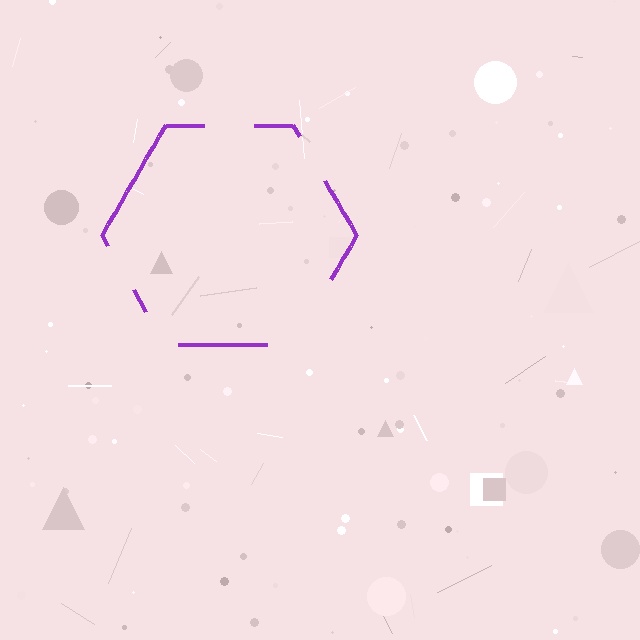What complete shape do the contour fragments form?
The contour fragments form a hexagon.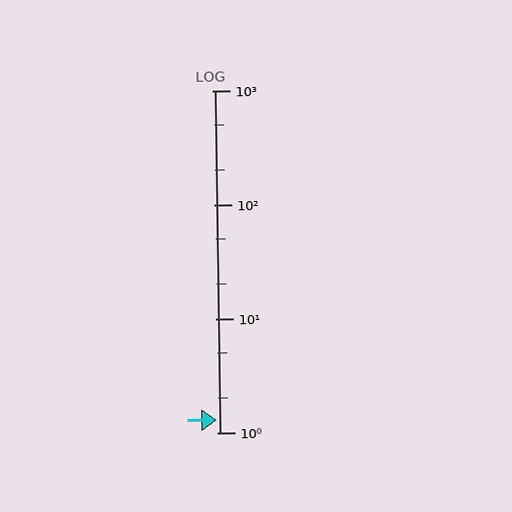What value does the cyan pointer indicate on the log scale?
The pointer indicates approximately 1.3.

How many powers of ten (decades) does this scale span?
The scale spans 3 decades, from 1 to 1000.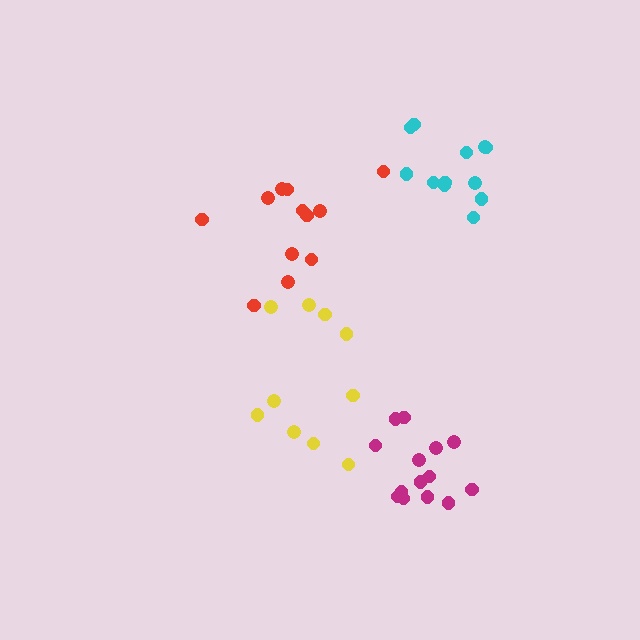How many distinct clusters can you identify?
There are 4 distinct clusters.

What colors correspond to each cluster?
The clusters are colored: red, magenta, cyan, yellow.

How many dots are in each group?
Group 1: 12 dots, Group 2: 14 dots, Group 3: 12 dots, Group 4: 10 dots (48 total).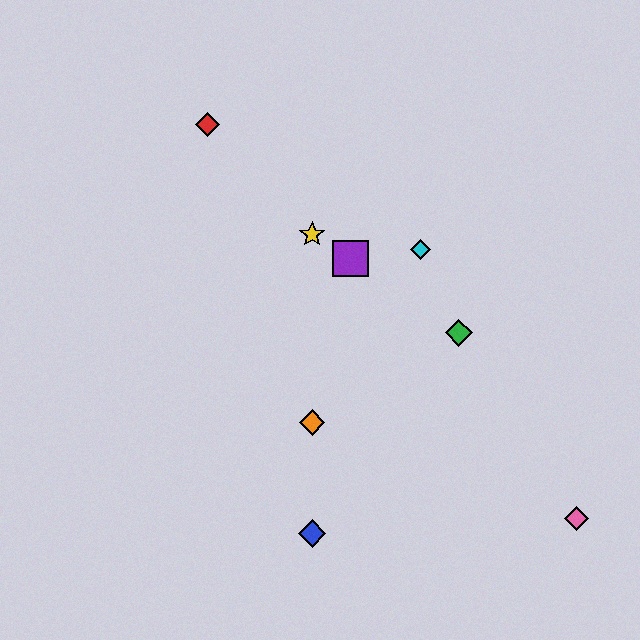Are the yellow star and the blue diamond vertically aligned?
Yes, both are at x≈312.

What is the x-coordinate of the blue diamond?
The blue diamond is at x≈312.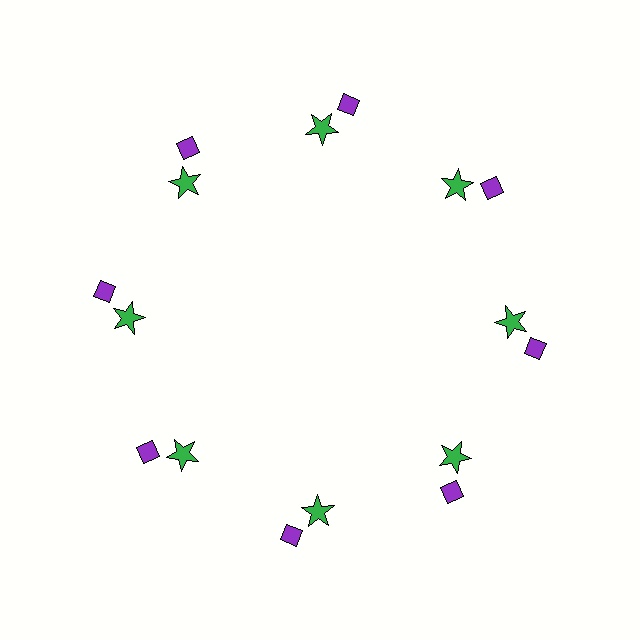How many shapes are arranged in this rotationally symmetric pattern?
There are 16 shapes, arranged in 8 groups of 2.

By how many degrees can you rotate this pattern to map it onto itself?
The pattern maps onto itself every 45 degrees of rotation.